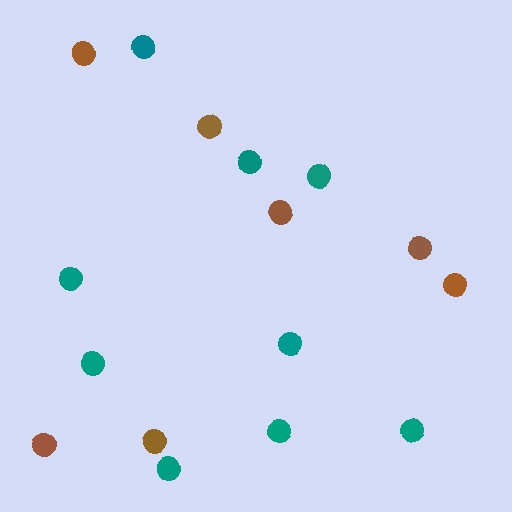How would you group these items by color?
There are 2 groups: one group of brown circles (7) and one group of teal circles (9).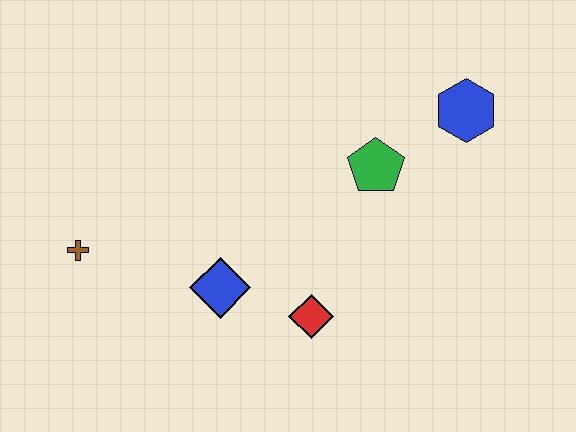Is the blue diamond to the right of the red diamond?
No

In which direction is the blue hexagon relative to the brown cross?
The blue hexagon is to the right of the brown cross.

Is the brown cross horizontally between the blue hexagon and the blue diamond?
No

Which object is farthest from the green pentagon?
The brown cross is farthest from the green pentagon.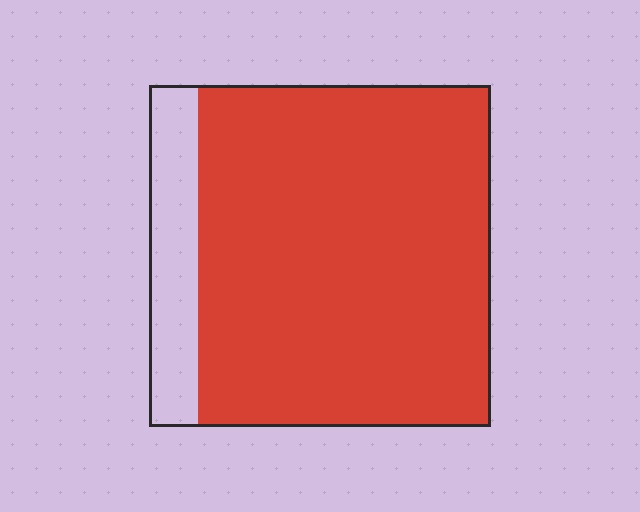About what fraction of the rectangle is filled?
About seven eighths (7/8).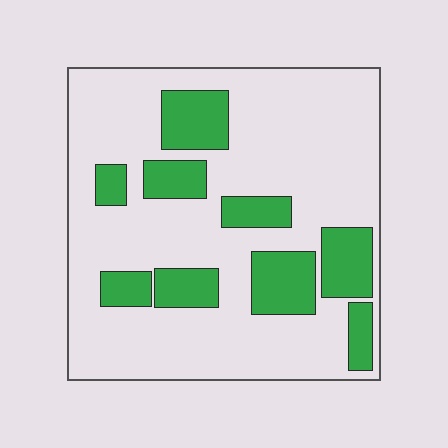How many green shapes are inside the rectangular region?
9.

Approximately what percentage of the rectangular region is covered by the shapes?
Approximately 25%.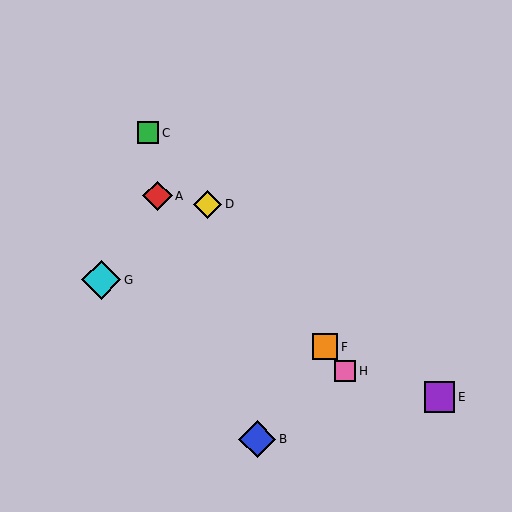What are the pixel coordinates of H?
Object H is at (345, 371).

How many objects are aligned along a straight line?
4 objects (C, D, F, H) are aligned along a straight line.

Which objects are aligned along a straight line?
Objects C, D, F, H are aligned along a straight line.